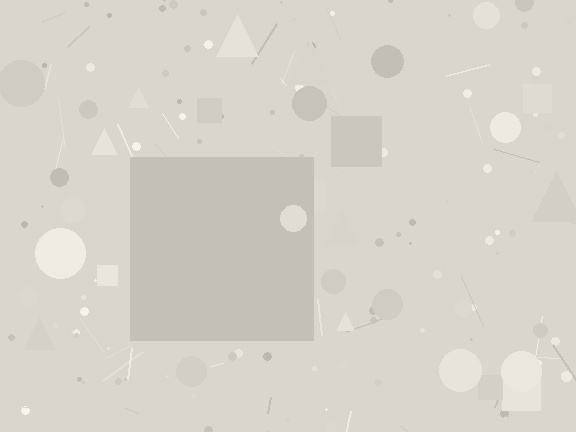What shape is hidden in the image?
A square is hidden in the image.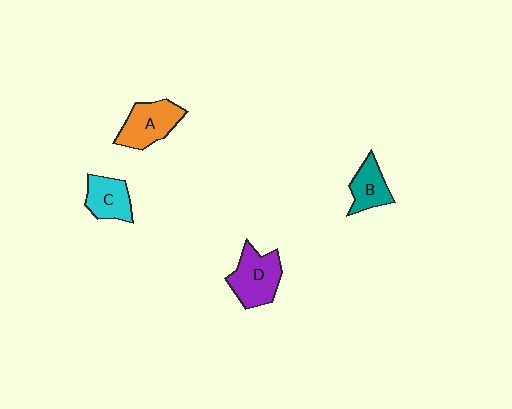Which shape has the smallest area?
Shape B (teal).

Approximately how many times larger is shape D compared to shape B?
Approximately 1.5 times.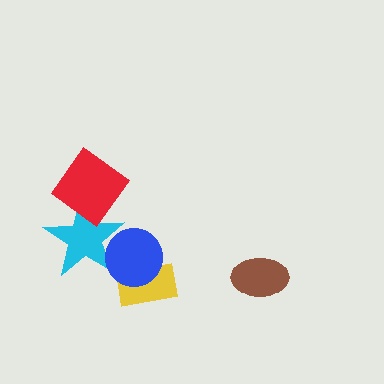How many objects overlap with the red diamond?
1 object overlaps with the red diamond.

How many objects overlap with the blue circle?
2 objects overlap with the blue circle.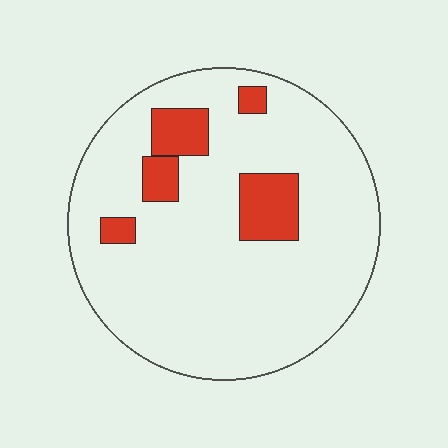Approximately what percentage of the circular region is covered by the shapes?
Approximately 15%.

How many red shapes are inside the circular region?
5.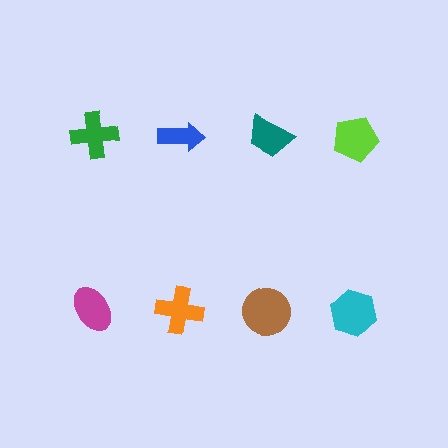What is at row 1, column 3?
A teal trapezoid.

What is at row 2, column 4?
A cyan hexagon.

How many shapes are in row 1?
4 shapes.